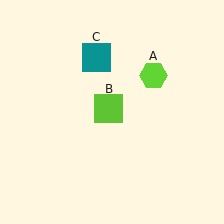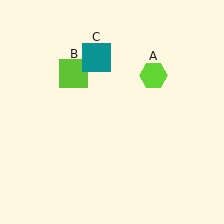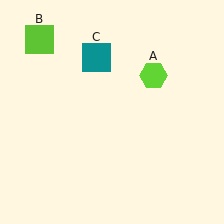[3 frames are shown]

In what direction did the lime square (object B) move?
The lime square (object B) moved up and to the left.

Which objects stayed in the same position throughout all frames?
Lime hexagon (object A) and teal square (object C) remained stationary.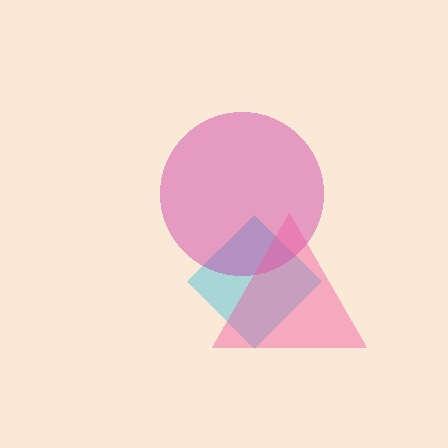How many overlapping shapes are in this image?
There are 3 overlapping shapes in the image.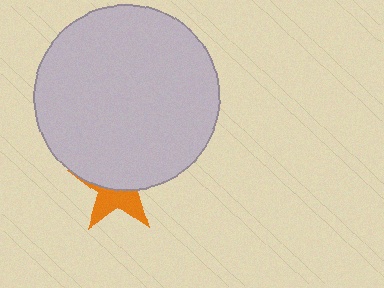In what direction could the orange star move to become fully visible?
The orange star could move down. That would shift it out from behind the light gray circle entirely.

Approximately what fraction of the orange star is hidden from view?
Roughly 60% of the orange star is hidden behind the light gray circle.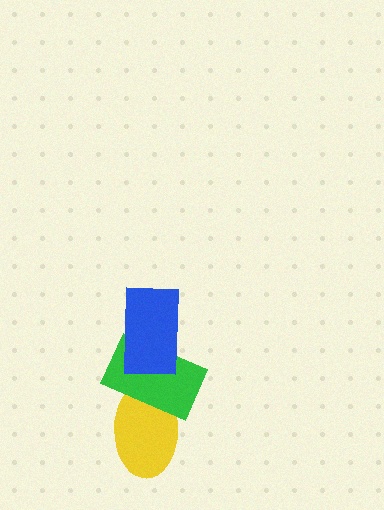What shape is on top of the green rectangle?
The blue rectangle is on top of the green rectangle.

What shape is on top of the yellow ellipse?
The green rectangle is on top of the yellow ellipse.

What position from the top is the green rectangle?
The green rectangle is 2nd from the top.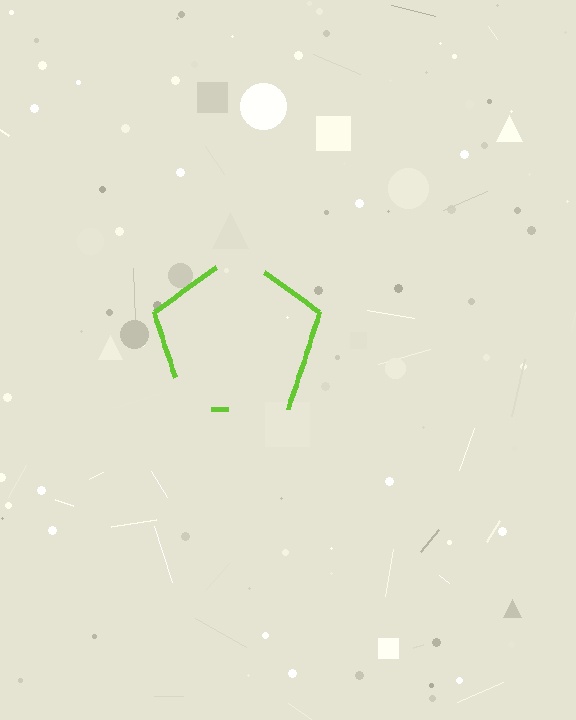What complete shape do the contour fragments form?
The contour fragments form a pentagon.